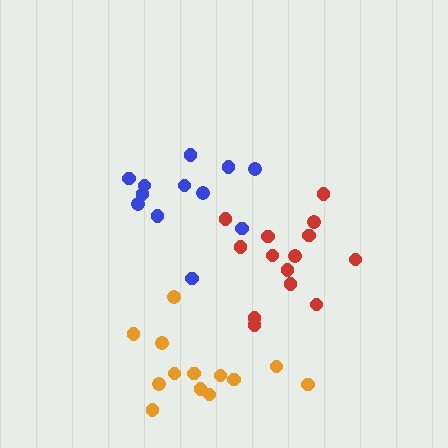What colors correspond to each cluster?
The clusters are colored: orange, blue, red.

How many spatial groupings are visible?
There are 3 spatial groupings.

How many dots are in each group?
Group 1: 13 dots, Group 2: 12 dots, Group 3: 14 dots (39 total).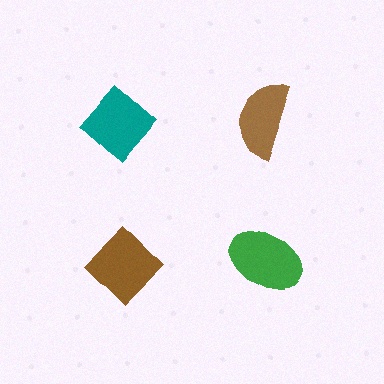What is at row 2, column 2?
A green ellipse.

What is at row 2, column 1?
A brown diamond.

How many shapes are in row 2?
2 shapes.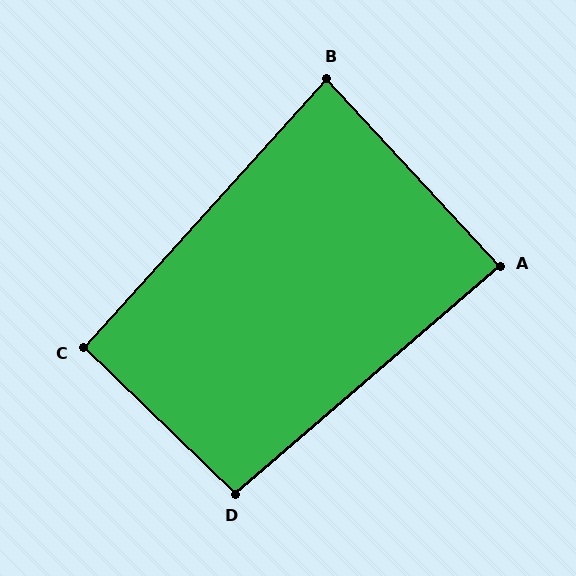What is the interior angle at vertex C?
Approximately 92 degrees (approximately right).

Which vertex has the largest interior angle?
D, at approximately 95 degrees.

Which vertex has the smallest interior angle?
B, at approximately 85 degrees.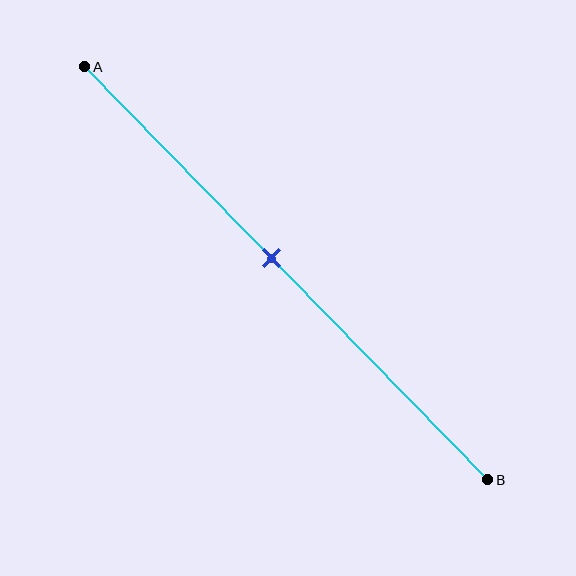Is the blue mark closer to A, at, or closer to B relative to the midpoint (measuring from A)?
The blue mark is closer to point A than the midpoint of segment AB.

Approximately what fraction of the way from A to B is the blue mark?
The blue mark is approximately 45% of the way from A to B.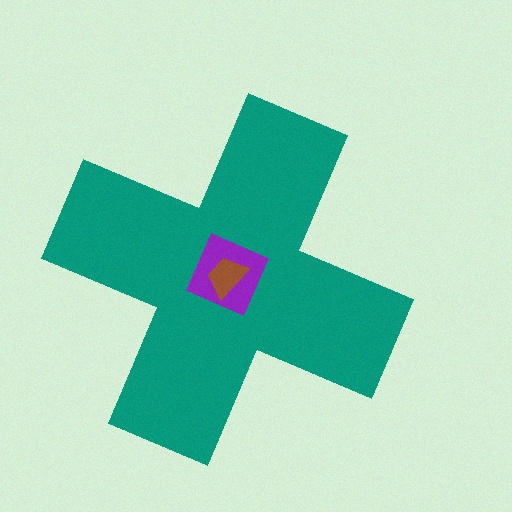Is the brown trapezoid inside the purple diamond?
Yes.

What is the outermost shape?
The teal cross.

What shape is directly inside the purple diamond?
The brown trapezoid.